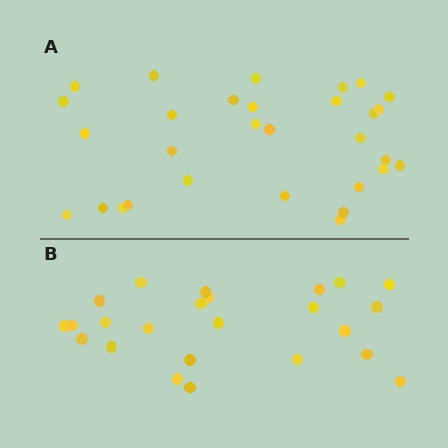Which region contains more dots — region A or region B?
Region A (the top region) has more dots.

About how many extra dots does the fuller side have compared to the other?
Region A has about 6 more dots than region B.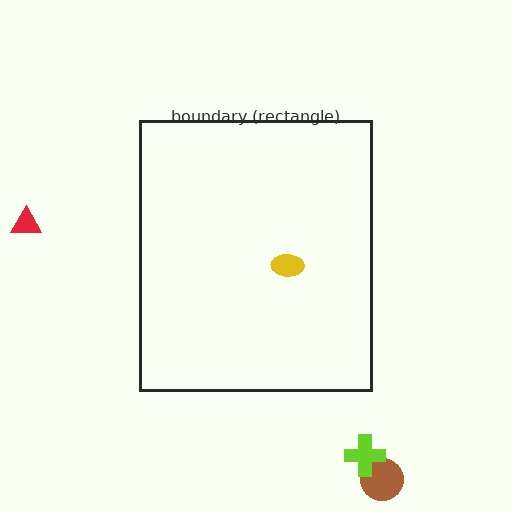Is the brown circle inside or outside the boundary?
Outside.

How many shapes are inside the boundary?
1 inside, 3 outside.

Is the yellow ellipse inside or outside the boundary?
Inside.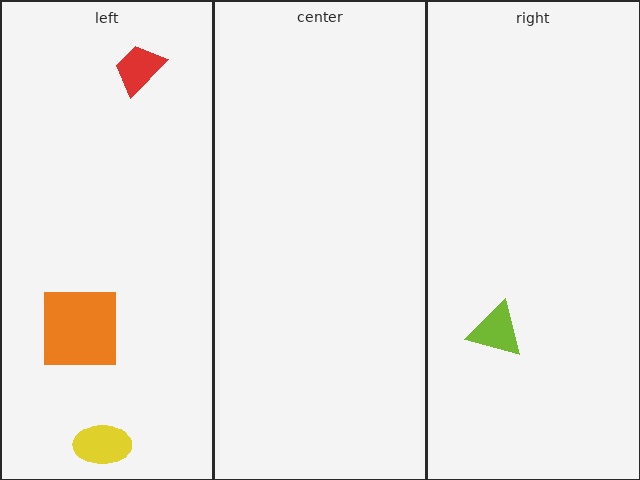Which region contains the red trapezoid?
The left region.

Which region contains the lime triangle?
The right region.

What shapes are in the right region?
The lime triangle.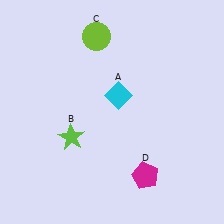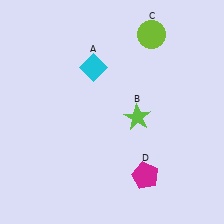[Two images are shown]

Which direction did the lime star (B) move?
The lime star (B) moved right.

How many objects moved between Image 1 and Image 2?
3 objects moved between the two images.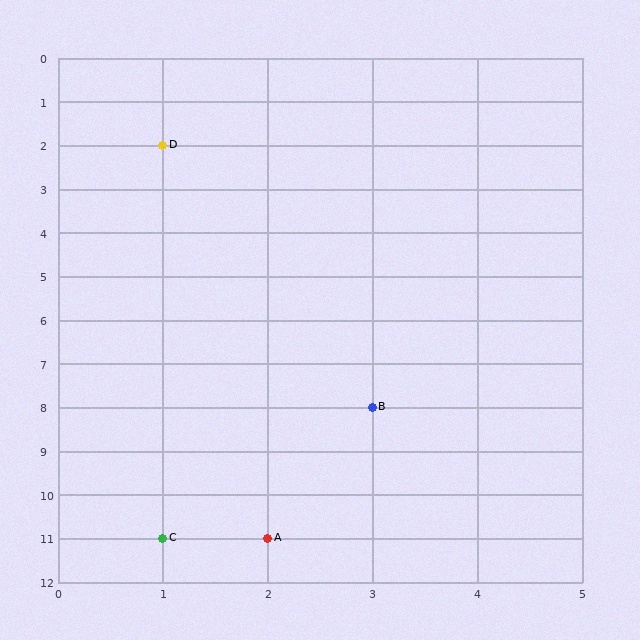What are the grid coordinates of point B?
Point B is at grid coordinates (3, 8).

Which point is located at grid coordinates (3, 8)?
Point B is at (3, 8).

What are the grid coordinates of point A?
Point A is at grid coordinates (2, 11).